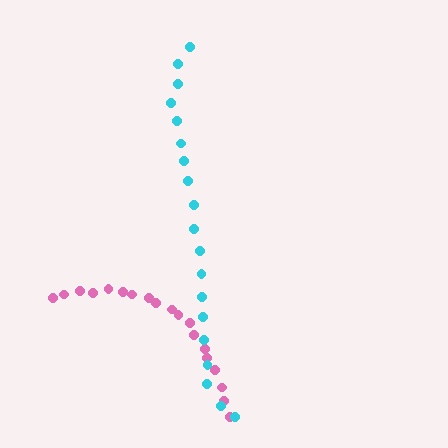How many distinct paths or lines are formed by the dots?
There are 2 distinct paths.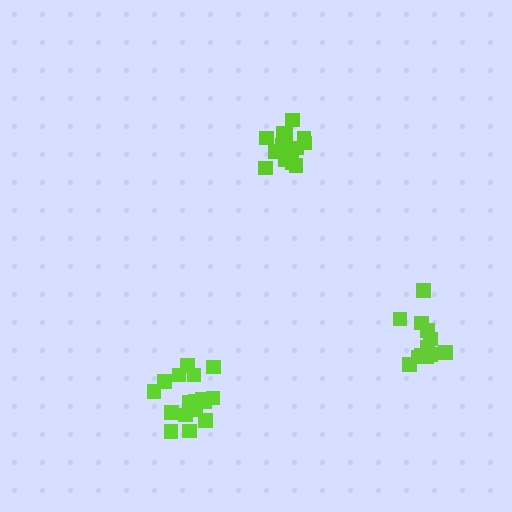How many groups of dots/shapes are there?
There are 3 groups.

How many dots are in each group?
Group 1: 13 dots, Group 2: 15 dots, Group 3: 17 dots (45 total).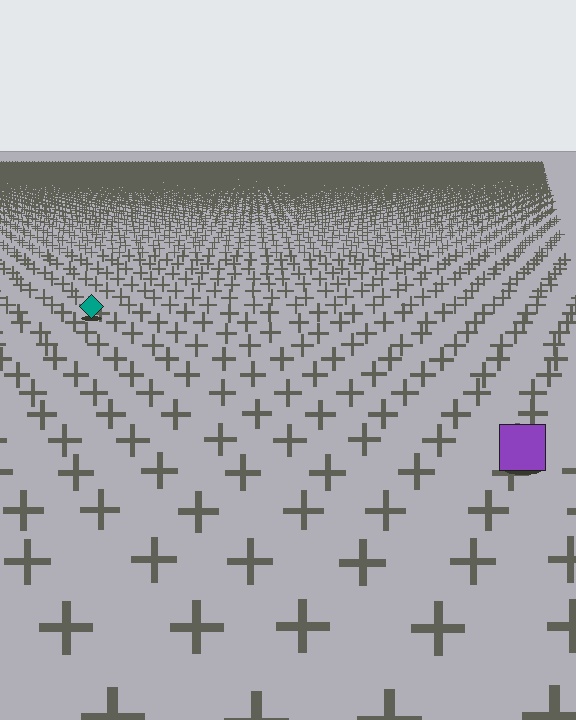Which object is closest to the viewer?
The purple square is closest. The texture marks near it are larger and more spread out.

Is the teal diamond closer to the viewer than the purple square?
No. The purple square is closer — you can tell from the texture gradient: the ground texture is coarser near it.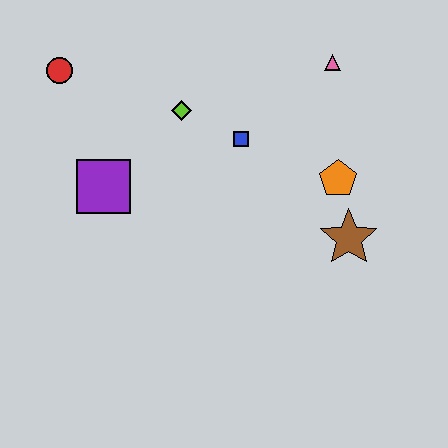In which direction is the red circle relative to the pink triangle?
The red circle is to the left of the pink triangle.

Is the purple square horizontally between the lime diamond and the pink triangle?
No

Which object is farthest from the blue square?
The red circle is farthest from the blue square.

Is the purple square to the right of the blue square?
No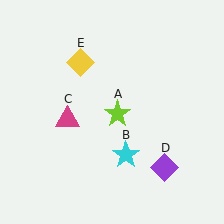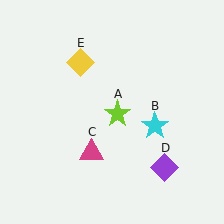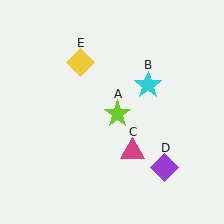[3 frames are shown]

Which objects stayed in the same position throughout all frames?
Lime star (object A) and purple diamond (object D) and yellow diamond (object E) remained stationary.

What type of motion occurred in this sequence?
The cyan star (object B), magenta triangle (object C) rotated counterclockwise around the center of the scene.